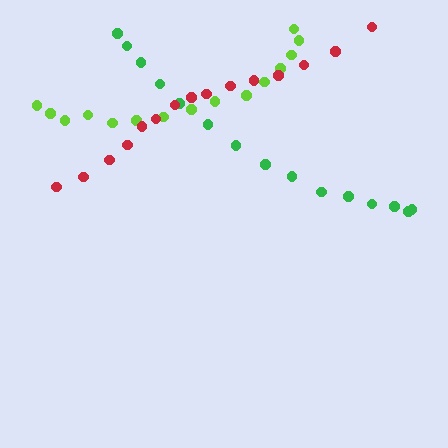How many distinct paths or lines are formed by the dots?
There are 3 distinct paths.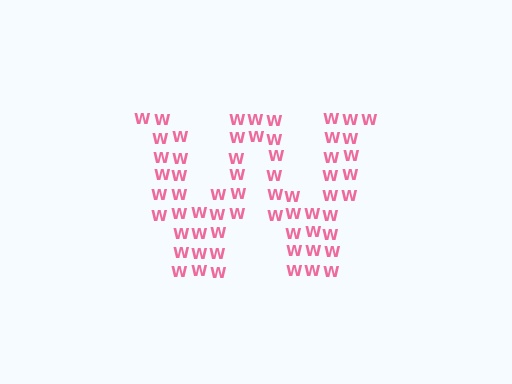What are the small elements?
The small elements are letter W's.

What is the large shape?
The large shape is the letter W.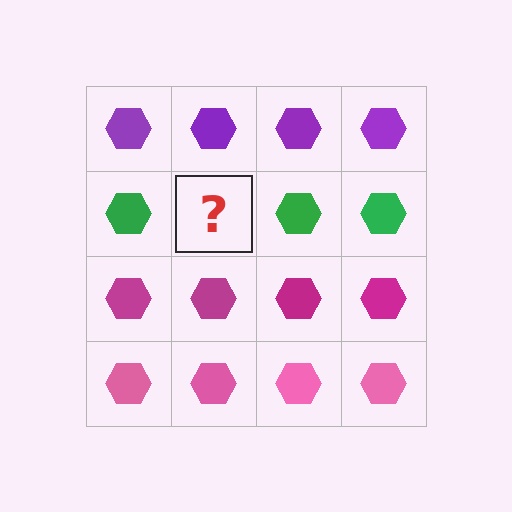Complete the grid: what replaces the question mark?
The question mark should be replaced with a green hexagon.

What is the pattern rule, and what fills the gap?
The rule is that each row has a consistent color. The gap should be filled with a green hexagon.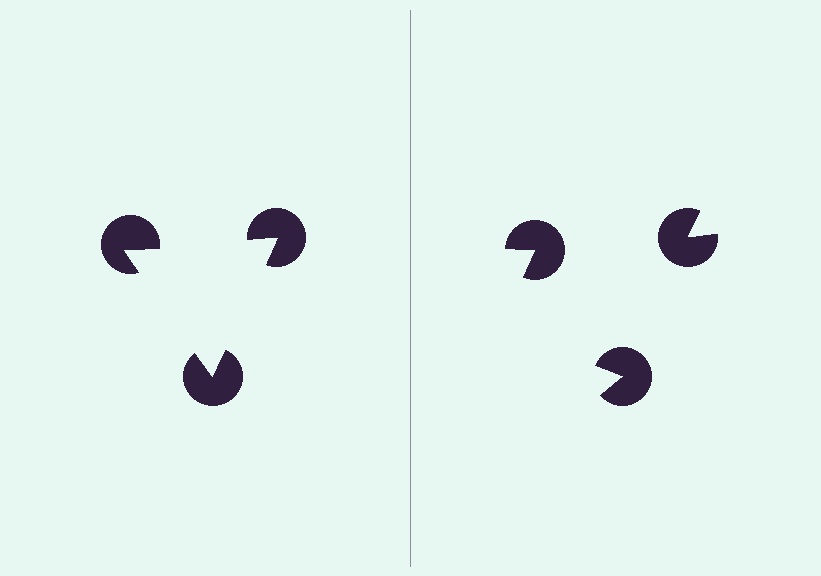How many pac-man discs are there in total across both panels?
6 — 3 on each side.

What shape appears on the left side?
An illusory triangle.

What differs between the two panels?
The pac-man discs are positioned identically on both sides; only the wedge orientations differ. On the left they align to a triangle; on the right they are misaligned.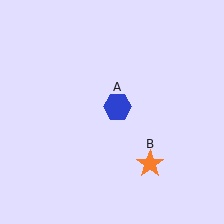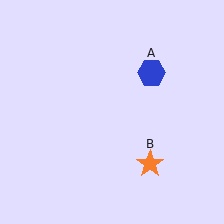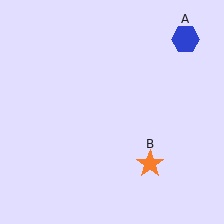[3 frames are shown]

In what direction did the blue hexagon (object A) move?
The blue hexagon (object A) moved up and to the right.